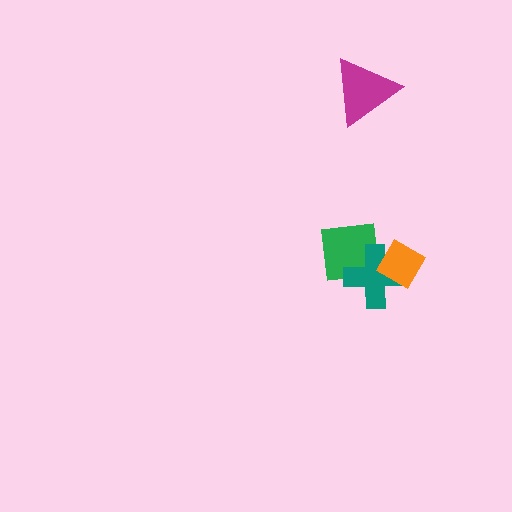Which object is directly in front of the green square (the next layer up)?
The teal cross is directly in front of the green square.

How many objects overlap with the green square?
2 objects overlap with the green square.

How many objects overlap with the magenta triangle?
0 objects overlap with the magenta triangle.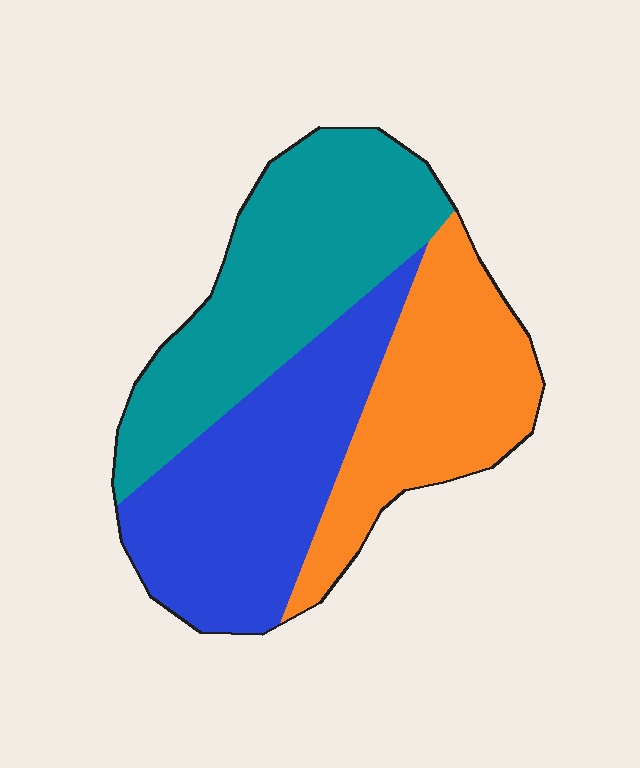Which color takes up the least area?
Orange, at roughly 30%.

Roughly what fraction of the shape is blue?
Blue covers around 35% of the shape.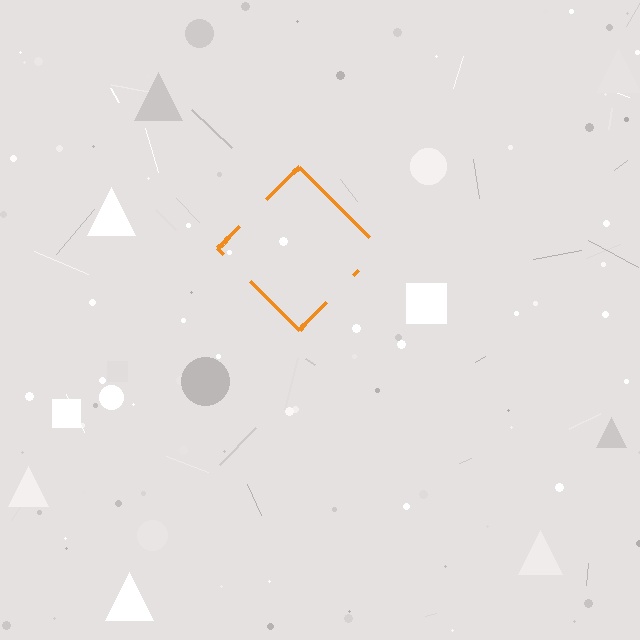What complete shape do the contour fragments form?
The contour fragments form a diamond.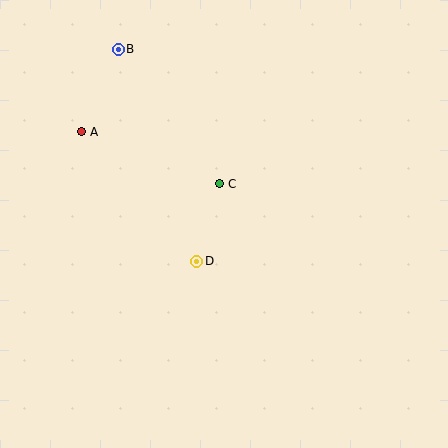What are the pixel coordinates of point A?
Point A is at (82, 132).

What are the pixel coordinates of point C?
Point C is at (220, 184).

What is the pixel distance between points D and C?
The distance between D and C is 81 pixels.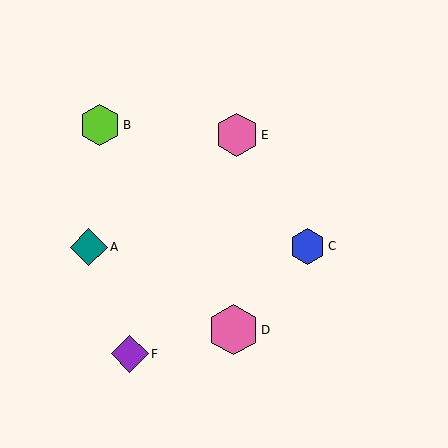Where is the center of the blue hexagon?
The center of the blue hexagon is at (307, 246).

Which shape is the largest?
The pink hexagon (labeled D) is the largest.